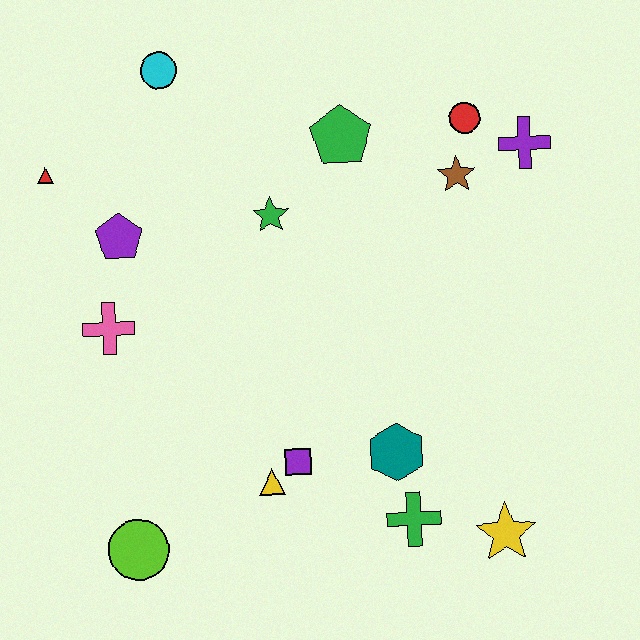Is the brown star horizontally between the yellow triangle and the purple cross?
Yes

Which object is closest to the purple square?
The yellow triangle is closest to the purple square.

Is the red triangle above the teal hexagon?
Yes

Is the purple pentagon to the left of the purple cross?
Yes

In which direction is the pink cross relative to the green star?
The pink cross is to the left of the green star.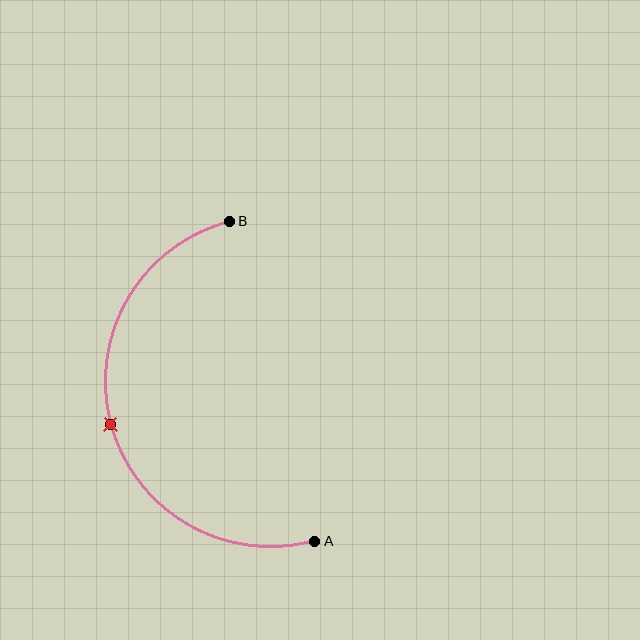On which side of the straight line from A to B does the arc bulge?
The arc bulges to the left of the straight line connecting A and B.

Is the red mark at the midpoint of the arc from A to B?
Yes. The red mark lies on the arc at equal arc-length from both A and B — it is the arc midpoint.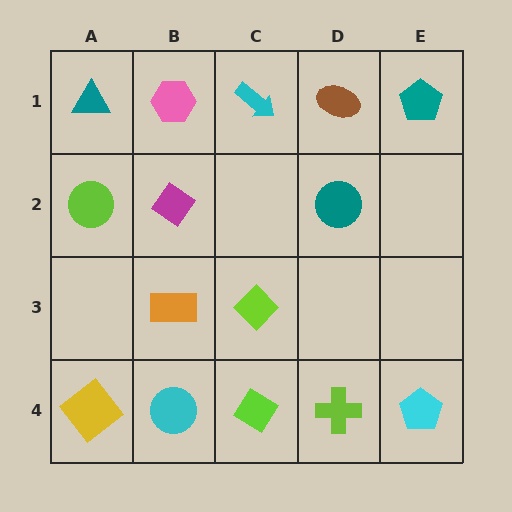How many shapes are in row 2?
3 shapes.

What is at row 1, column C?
A cyan arrow.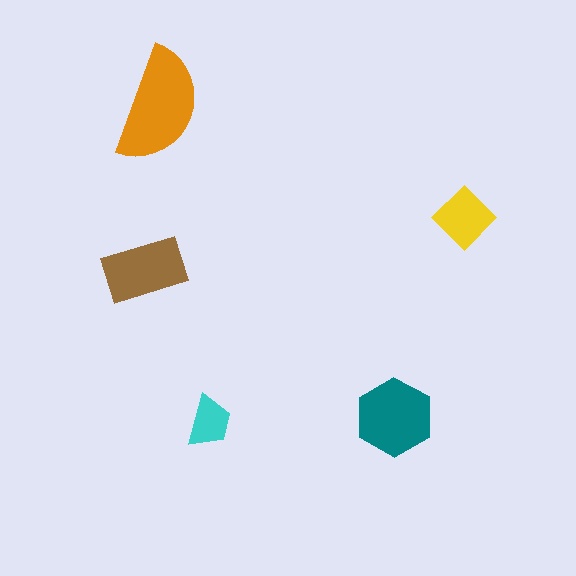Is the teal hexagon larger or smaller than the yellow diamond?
Larger.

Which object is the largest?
The orange semicircle.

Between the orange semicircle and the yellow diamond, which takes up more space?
The orange semicircle.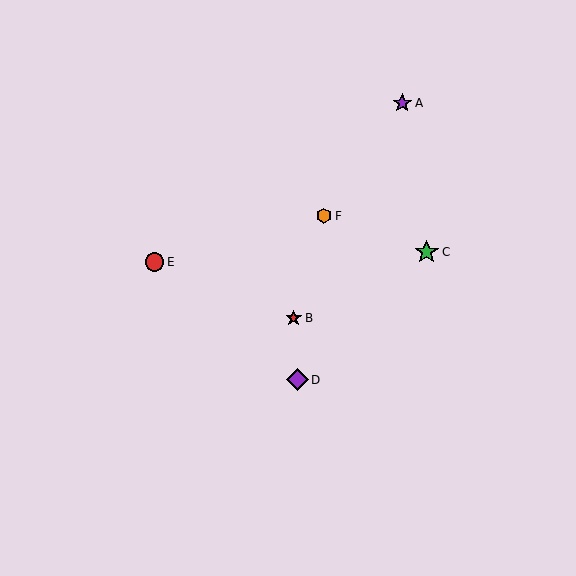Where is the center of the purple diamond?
The center of the purple diamond is at (298, 380).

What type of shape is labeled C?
Shape C is a green star.